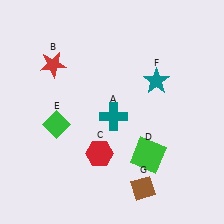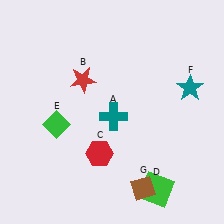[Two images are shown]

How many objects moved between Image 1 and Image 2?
3 objects moved between the two images.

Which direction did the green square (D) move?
The green square (D) moved down.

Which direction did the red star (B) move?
The red star (B) moved right.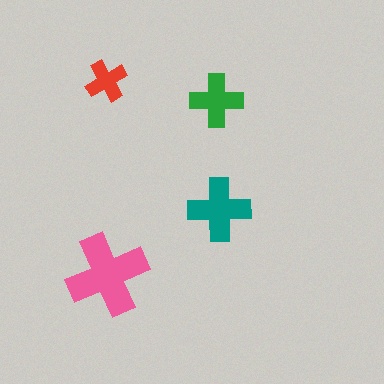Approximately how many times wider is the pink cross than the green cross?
About 1.5 times wider.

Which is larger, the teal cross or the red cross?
The teal one.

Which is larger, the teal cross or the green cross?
The teal one.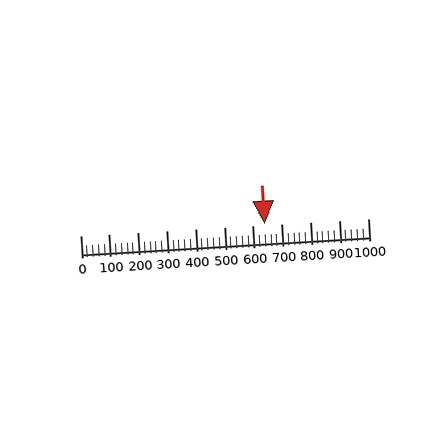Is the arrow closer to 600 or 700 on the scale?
The arrow is closer to 600.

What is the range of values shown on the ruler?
The ruler shows values from 0 to 1000.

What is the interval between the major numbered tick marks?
The major tick marks are spaced 100 units apart.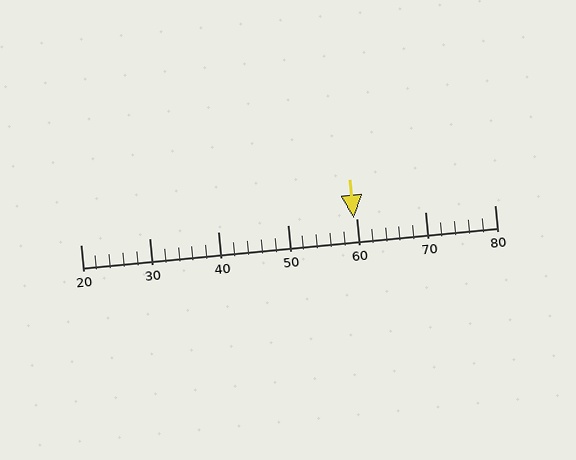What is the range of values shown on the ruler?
The ruler shows values from 20 to 80.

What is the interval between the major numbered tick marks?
The major tick marks are spaced 10 units apart.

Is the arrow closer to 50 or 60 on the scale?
The arrow is closer to 60.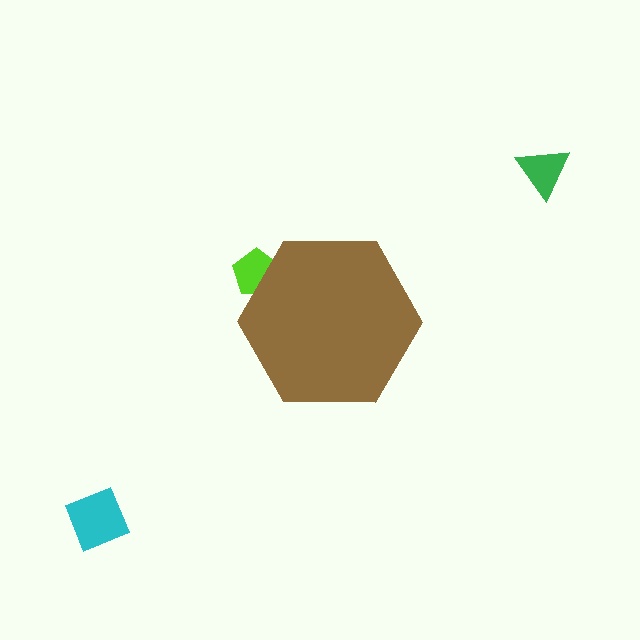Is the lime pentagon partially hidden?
Yes, the lime pentagon is partially hidden behind the brown hexagon.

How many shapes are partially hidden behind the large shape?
1 shape is partially hidden.